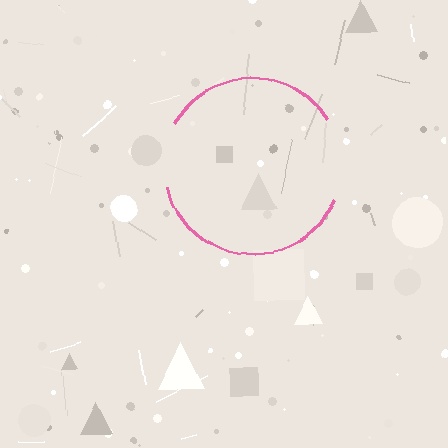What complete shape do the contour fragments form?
The contour fragments form a circle.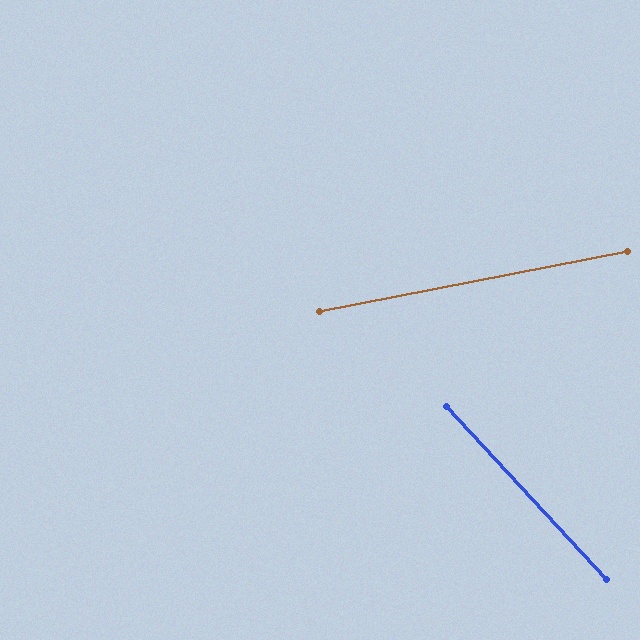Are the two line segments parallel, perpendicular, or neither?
Neither parallel nor perpendicular — they differ by about 58°.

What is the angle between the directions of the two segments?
Approximately 58 degrees.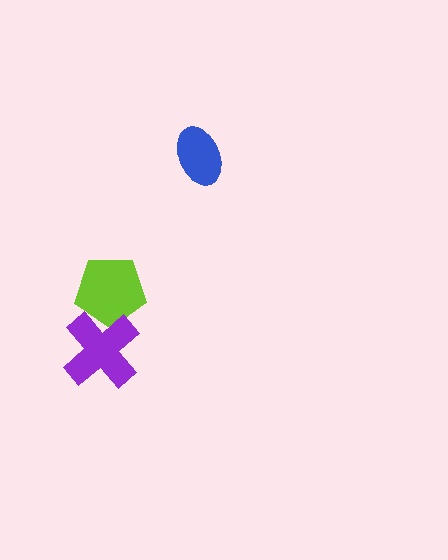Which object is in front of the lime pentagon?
The purple cross is in front of the lime pentagon.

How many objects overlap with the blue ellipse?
0 objects overlap with the blue ellipse.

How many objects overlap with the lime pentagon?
1 object overlaps with the lime pentagon.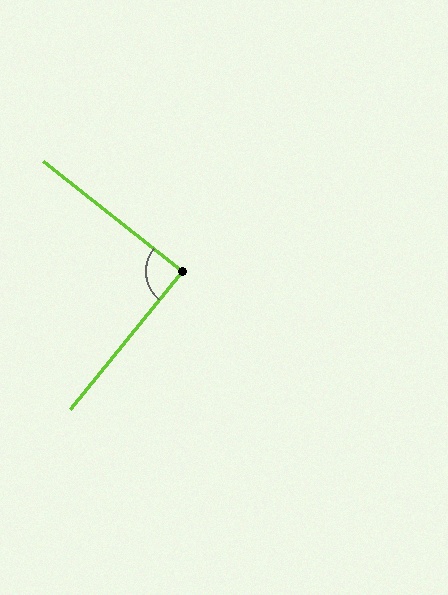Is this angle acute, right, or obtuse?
It is approximately a right angle.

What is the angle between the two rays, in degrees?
Approximately 90 degrees.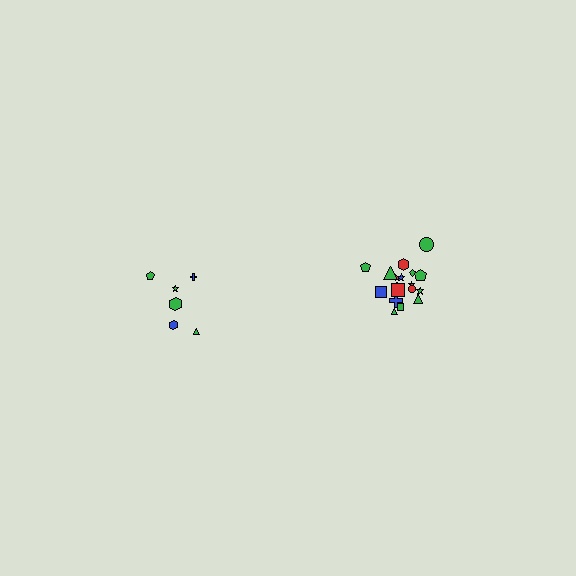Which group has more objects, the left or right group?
The right group.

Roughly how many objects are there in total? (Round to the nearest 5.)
Roughly 25 objects in total.